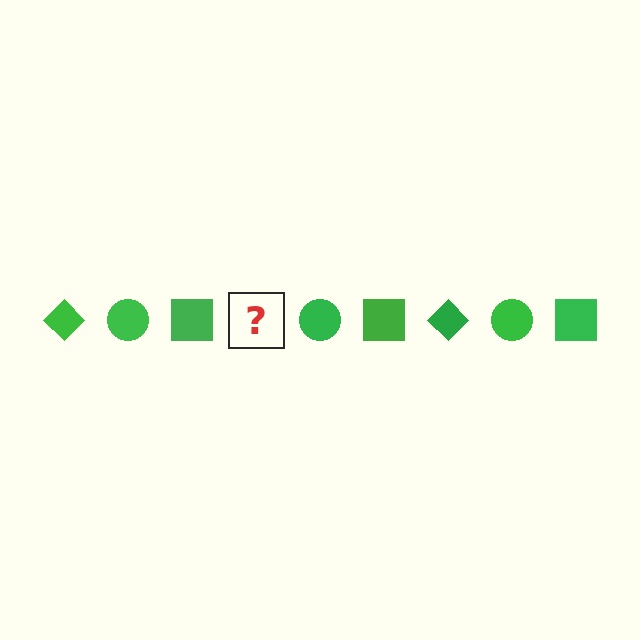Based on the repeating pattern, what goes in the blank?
The blank should be a green diamond.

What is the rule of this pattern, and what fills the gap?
The rule is that the pattern cycles through diamond, circle, square shapes in green. The gap should be filled with a green diamond.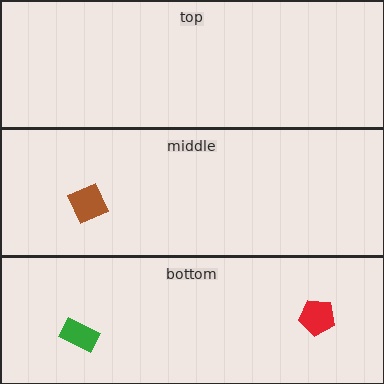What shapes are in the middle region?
The brown diamond.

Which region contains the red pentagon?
The bottom region.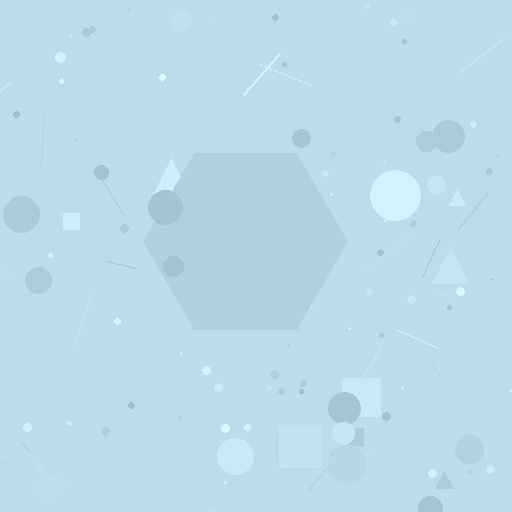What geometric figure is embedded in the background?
A hexagon is embedded in the background.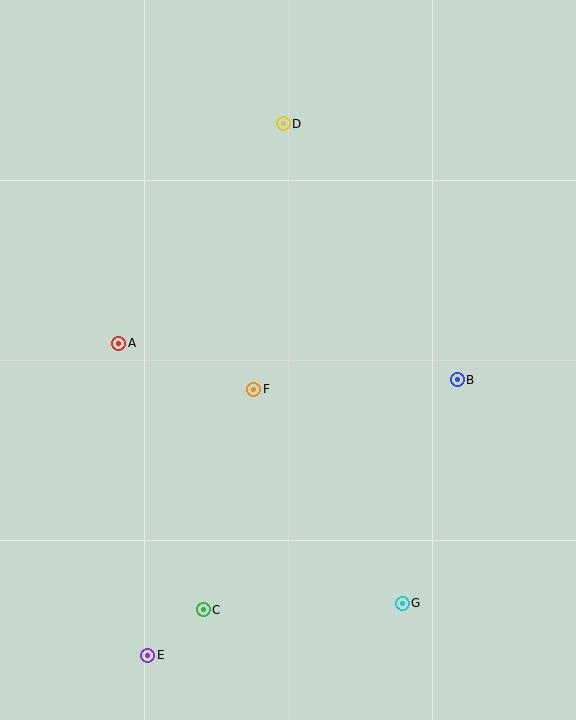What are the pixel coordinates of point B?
Point B is at (457, 380).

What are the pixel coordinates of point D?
Point D is at (283, 124).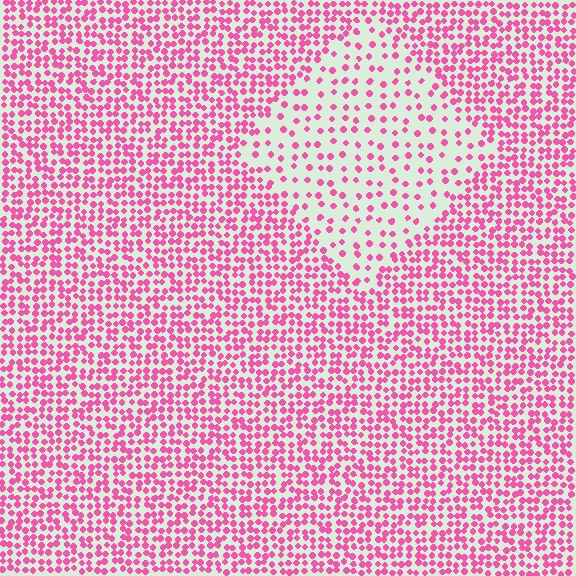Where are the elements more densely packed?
The elements are more densely packed outside the diamond boundary.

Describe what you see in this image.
The image contains small pink elements arranged at two different densities. A diamond-shaped region is visible where the elements are less densely packed than the surrounding area.